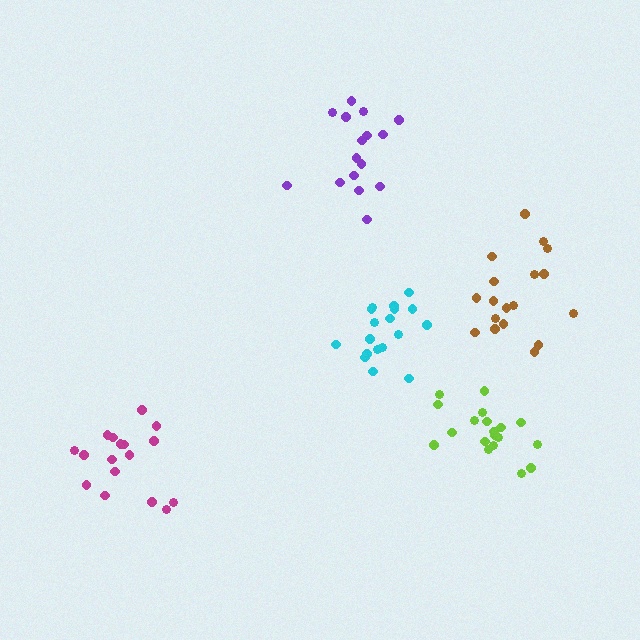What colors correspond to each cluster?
The clusters are colored: cyan, magenta, brown, lime, purple.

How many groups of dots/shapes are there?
There are 5 groups.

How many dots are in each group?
Group 1: 18 dots, Group 2: 17 dots, Group 3: 18 dots, Group 4: 19 dots, Group 5: 16 dots (88 total).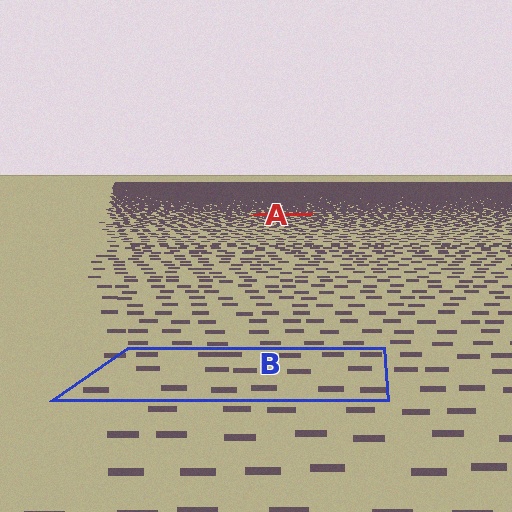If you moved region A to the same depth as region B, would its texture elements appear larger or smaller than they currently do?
They would appear larger. At a closer depth, the same texture elements are projected at a bigger on-screen size.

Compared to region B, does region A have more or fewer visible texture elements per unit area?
Region A has more texture elements per unit area — they are packed more densely because it is farther away.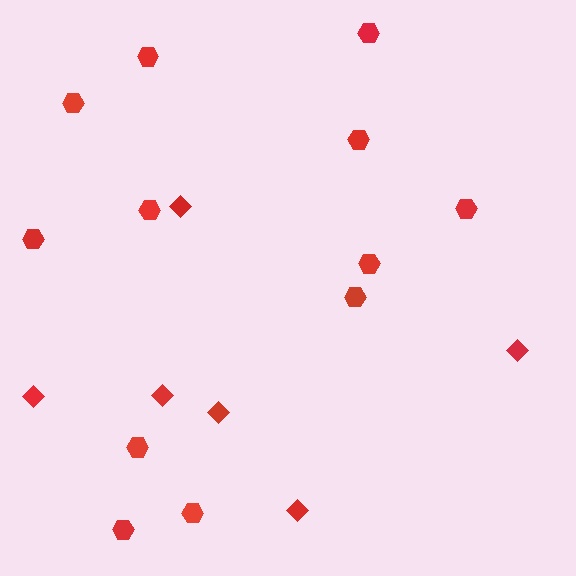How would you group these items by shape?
There are 2 groups: one group of hexagons (12) and one group of diamonds (6).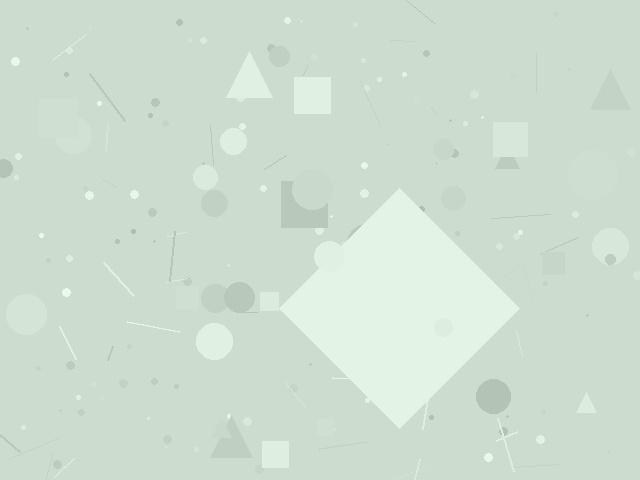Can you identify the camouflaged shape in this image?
The camouflaged shape is a diamond.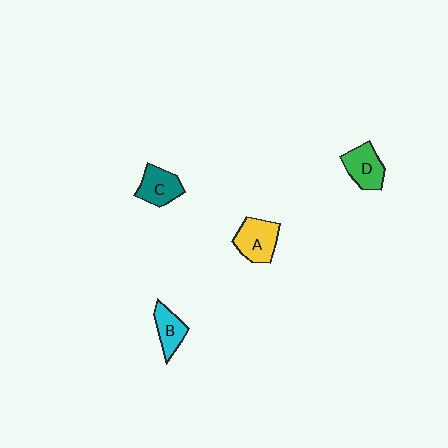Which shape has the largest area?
Shape A (yellow).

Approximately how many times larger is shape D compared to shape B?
Approximately 1.3 times.